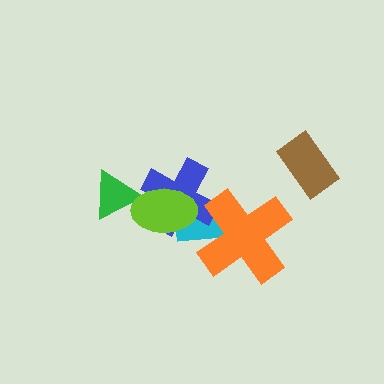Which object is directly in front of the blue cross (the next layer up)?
The lime ellipse is directly in front of the blue cross.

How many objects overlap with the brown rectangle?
0 objects overlap with the brown rectangle.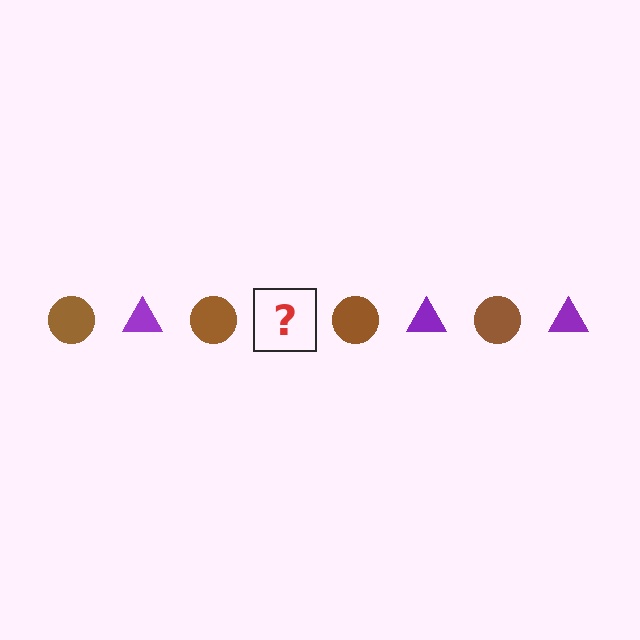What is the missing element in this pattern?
The missing element is a purple triangle.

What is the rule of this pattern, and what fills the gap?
The rule is that the pattern alternates between brown circle and purple triangle. The gap should be filled with a purple triangle.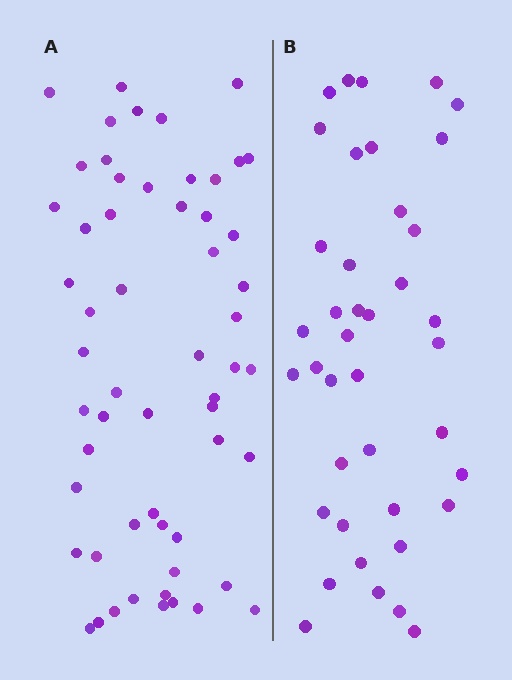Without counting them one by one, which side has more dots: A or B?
Region A (the left region) has more dots.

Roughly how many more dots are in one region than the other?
Region A has approximately 15 more dots than region B.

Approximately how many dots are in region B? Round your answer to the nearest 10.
About 40 dots.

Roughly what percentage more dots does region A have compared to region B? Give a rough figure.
About 40% more.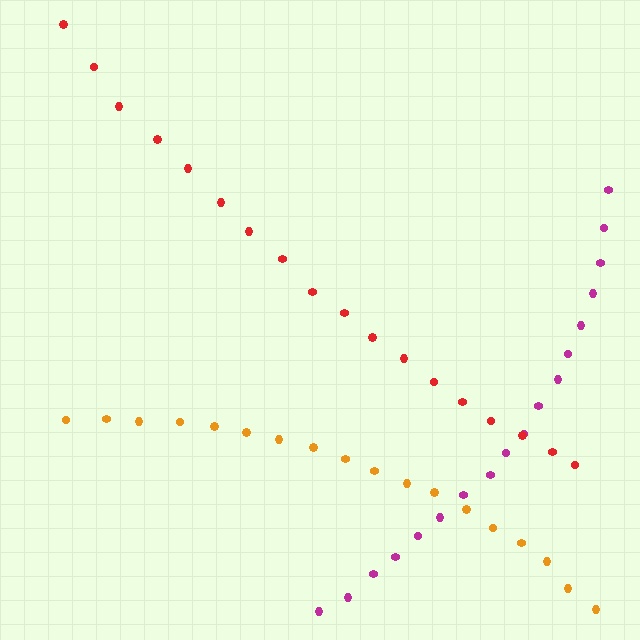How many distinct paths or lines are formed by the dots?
There are 3 distinct paths.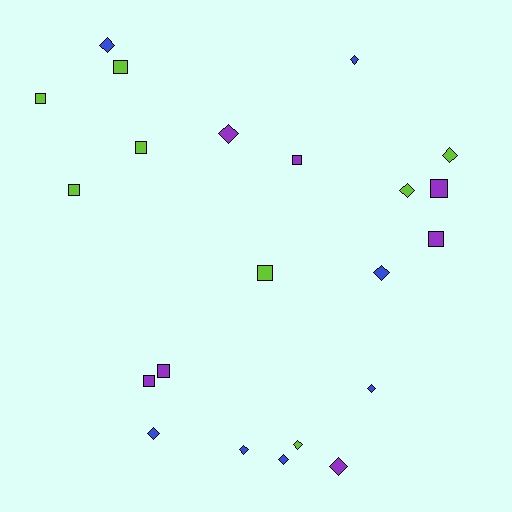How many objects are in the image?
There are 22 objects.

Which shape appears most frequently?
Diamond, with 12 objects.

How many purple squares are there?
There are 5 purple squares.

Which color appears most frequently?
Lime, with 8 objects.